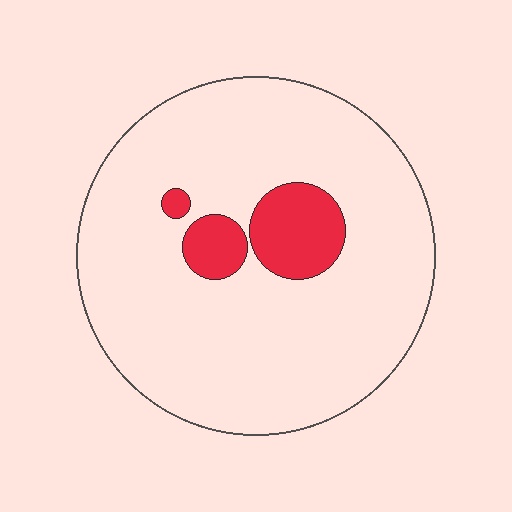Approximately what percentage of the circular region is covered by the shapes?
Approximately 10%.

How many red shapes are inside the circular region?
3.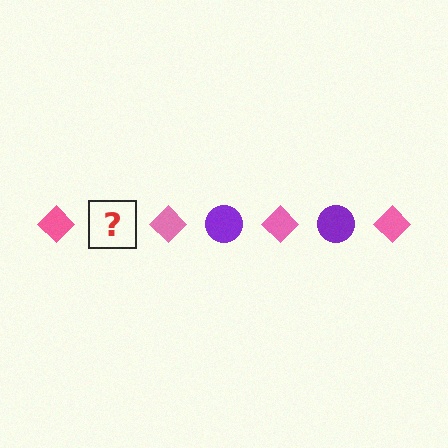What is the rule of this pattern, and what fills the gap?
The rule is that the pattern alternates between pink diamond and purple circle. The gap should be filled with a purple circle.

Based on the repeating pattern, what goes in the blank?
The blank should be a purple circle.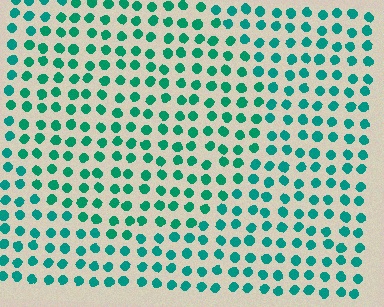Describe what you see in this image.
The image is filled with small teal elements in a uniform arrangement. A circle-shaped region is visible where the elements are tinted to a slightly different hue, forming a subtle color boundary.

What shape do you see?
I see a circle.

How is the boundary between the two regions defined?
The boundary is defined purely by a slight shift in hue (about 13 degrees). Spacing, size, and orientation are identical on both sides.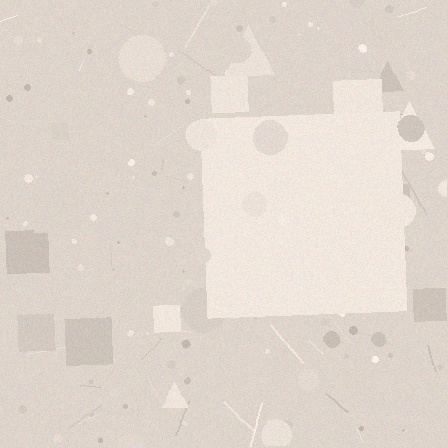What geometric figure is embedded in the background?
A square is embedded in the background.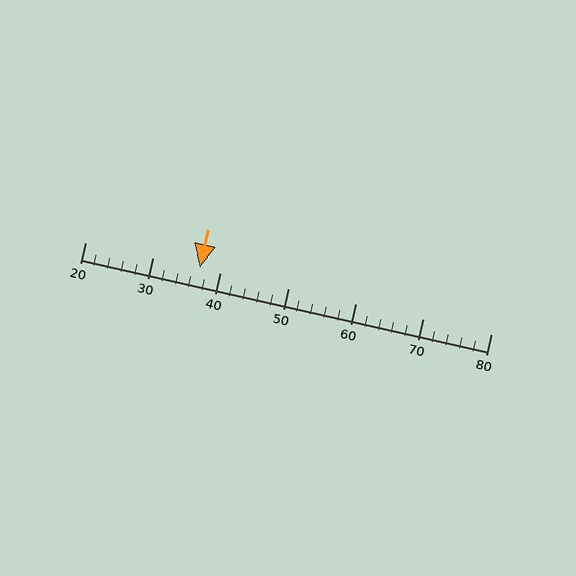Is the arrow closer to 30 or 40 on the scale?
The arrow is closer to 40.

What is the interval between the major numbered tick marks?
The major tick marks are spaced 10 units apart.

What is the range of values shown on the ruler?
The ruler shows values from 20 to 80.